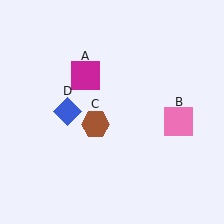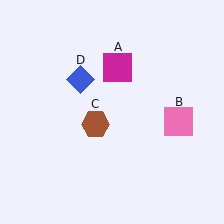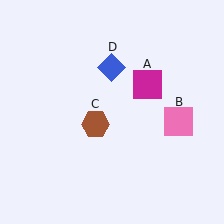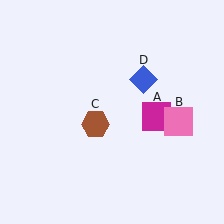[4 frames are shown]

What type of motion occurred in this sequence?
The magenta square (object A), blue diamond (object D) rotated clockwise around the center of the scene.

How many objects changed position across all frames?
2 objects changed position: magenta square (object A), blue diamond (object D).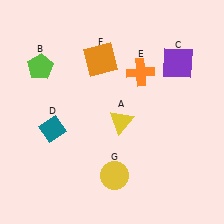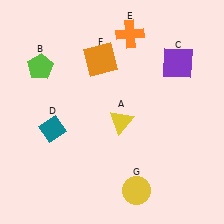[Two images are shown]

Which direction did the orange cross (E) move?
The orange cross (E) moved up.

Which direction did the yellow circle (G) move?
The yellow circle (G) moved right.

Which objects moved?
The objects that moved are: the orange cross (E), the yellow circle (G).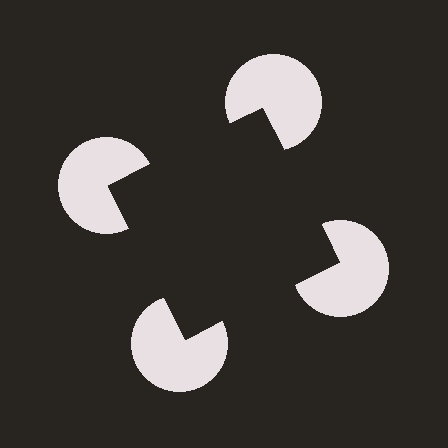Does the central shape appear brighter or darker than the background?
It typically appears slightly darker than the background, even though no actual brightness change is drawn.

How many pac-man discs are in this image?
There are 4 — one at each vertex of the illusory square.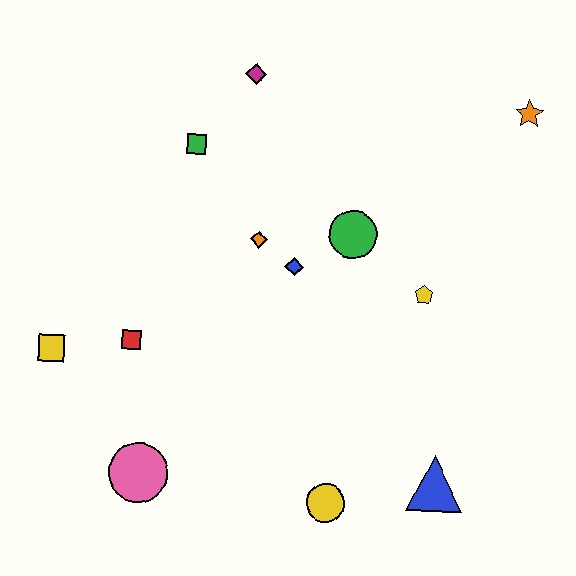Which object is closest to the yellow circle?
The blue triangle is closest to the yellow circle.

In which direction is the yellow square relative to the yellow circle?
The yellow square is to the left of the yellow circle.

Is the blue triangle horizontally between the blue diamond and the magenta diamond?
No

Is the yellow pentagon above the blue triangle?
Yes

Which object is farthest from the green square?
The blue triangle is farthest from the green square.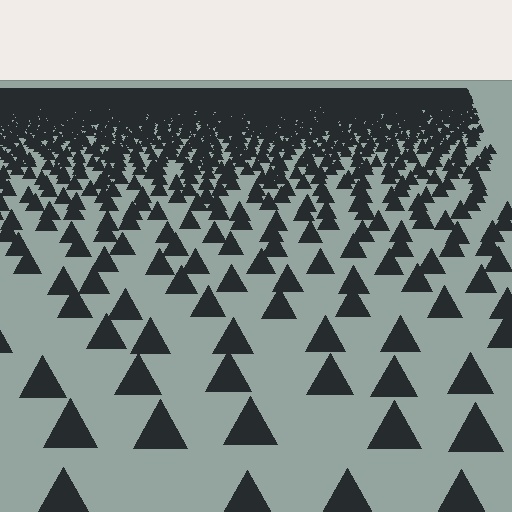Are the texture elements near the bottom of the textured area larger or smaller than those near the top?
Larger. Near the bottom, elements are closer to the viewer and appear at a bigger on-screen size.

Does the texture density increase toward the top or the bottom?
Density increases toward the top.